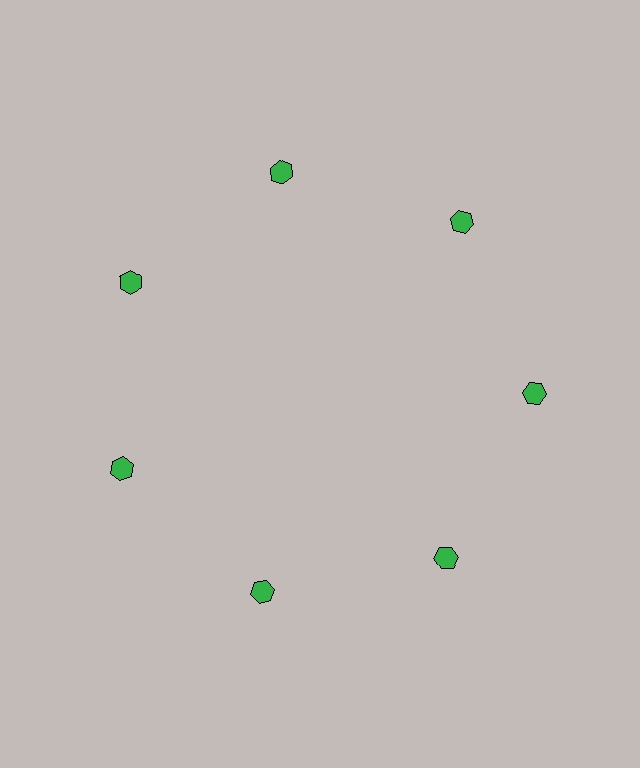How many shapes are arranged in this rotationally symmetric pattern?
There are 7 shapes, arranged in 7 groups of 1.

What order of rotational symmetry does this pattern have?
This pattern has 7-fold rotational symmetry.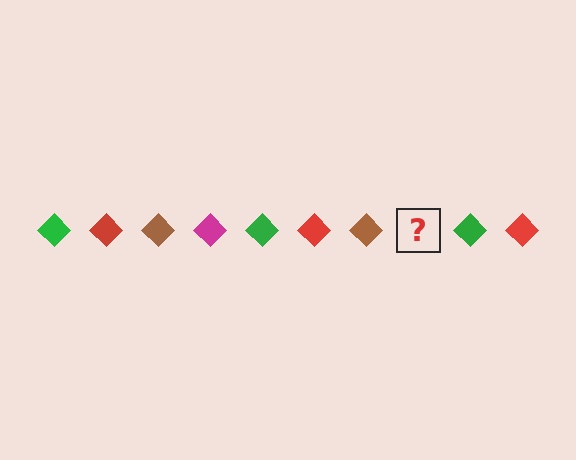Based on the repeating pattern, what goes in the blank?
The blank should be a magenta diamond.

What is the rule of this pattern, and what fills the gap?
The rule is that the pattern cycles through green, red, brown, magenta diamonds. The gap should be filled with a magenta diamond.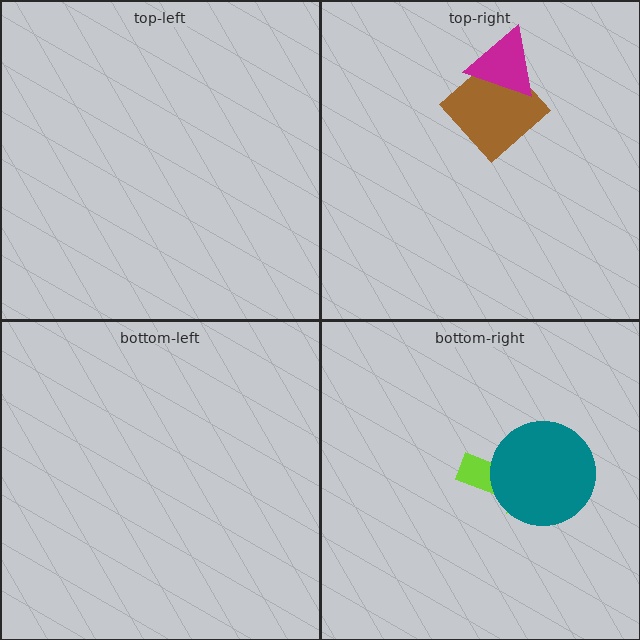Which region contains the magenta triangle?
The top-right region.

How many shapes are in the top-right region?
2.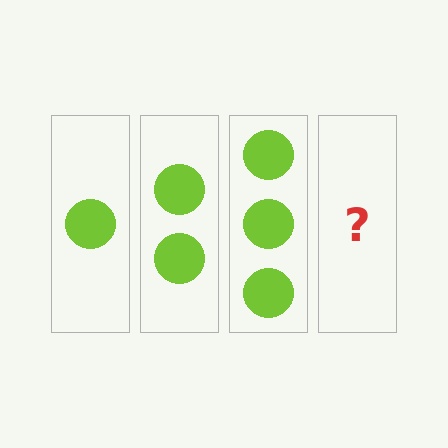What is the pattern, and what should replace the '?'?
The pattern is that each step adds one more circle. The '?' should be 4 circles.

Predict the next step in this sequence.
The next step is 4 circles.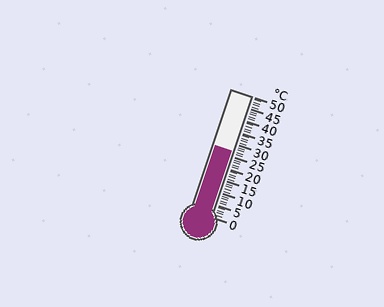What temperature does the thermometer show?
The thermometer shows approximately 27°C.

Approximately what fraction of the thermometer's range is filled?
The thermometer is filled to approximately 55% of its range.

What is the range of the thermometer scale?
The thermometer scale ranges from 0°C to 50°C.